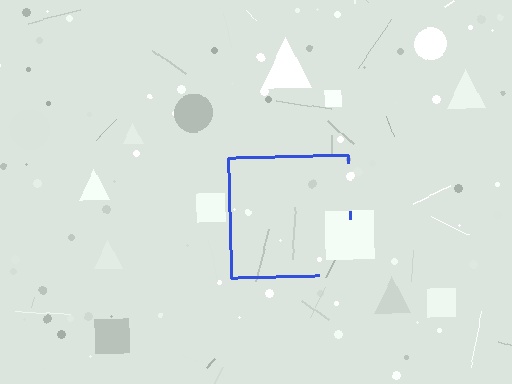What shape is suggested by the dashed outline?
The dashed outline suggests a square.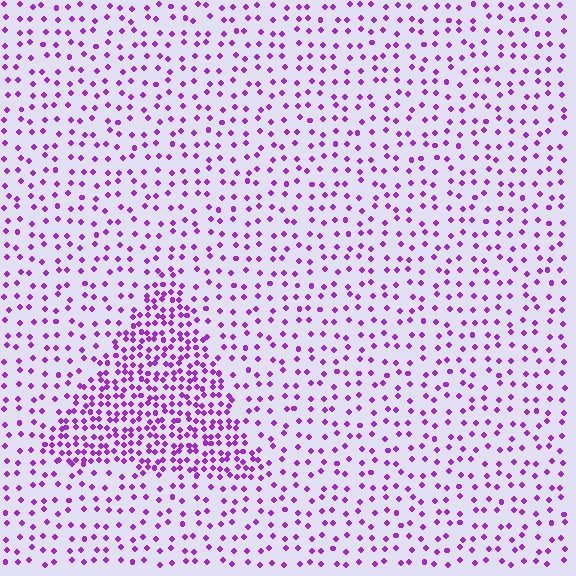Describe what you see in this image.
The image contains small purple elements arranged at two different densities. A triangle-shaped region is visible where the elements are more densely packed than the surrounding area.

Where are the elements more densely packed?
The elements are more densely packed inside the triangle boundary.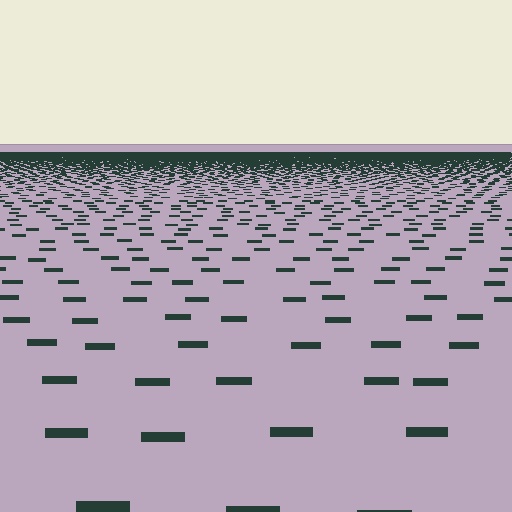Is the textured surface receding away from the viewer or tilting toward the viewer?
The surface is receding away from the viewer. Texture elements get smaller and denser toward the top.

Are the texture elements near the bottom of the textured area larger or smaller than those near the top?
Larger. Near the bottom, elements are closer to the viewer and appear at a bigger on-screen size.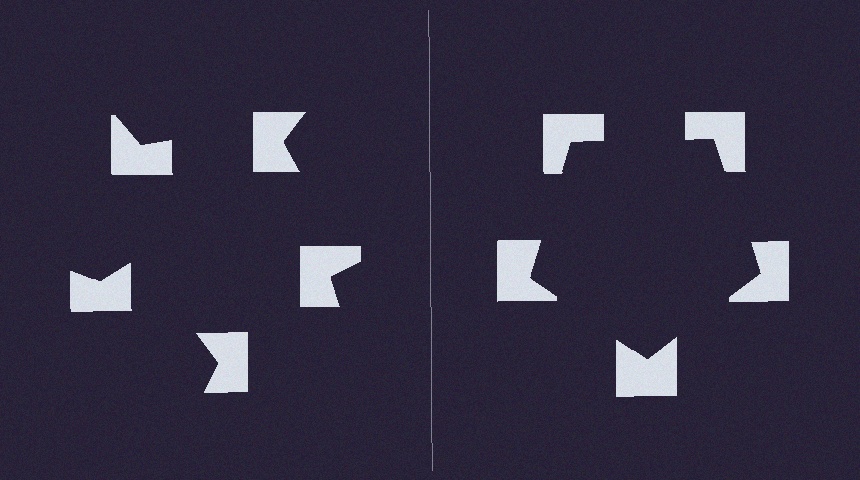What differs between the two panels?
The notched squares are positioned identically on both sides; only the wedge orientations differ. On the right they align to a pentagon; on the left they are misaligned.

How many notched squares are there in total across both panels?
10 — 5 on each side.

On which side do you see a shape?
An illusory pentagon appears on the right side. On the left side the wedge cuts are rotated, so no coherent shape forms.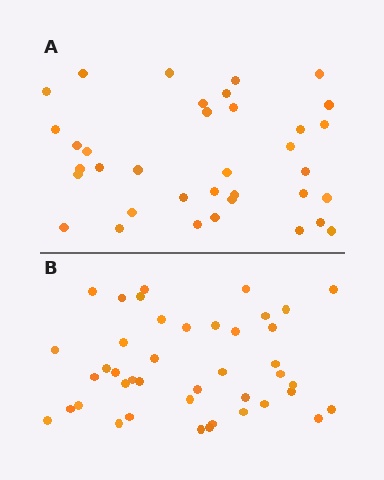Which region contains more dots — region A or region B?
Region B (the bottom region) has more dots.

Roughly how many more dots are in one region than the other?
Region B has about 6 more dots than region A.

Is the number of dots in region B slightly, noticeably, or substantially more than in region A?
Region B has only slightly more — the two regions are fairly close. The ratio is roughly 1.2 to 1.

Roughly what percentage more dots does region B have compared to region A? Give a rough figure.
About 15% more.